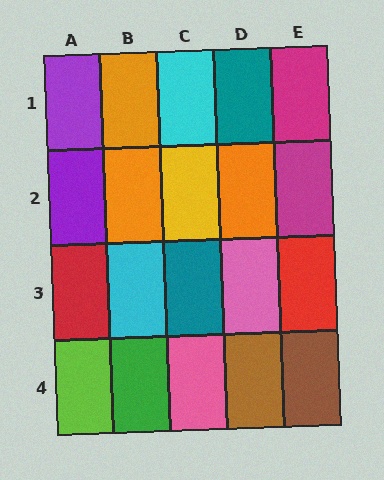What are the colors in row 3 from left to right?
Red, cyan, teal, pink, red.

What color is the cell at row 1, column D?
Teal.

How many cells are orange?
3 cells are orange.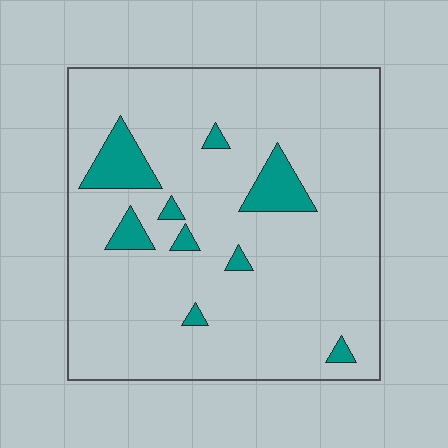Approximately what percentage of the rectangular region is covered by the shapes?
Approximately 10%.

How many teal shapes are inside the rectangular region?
9.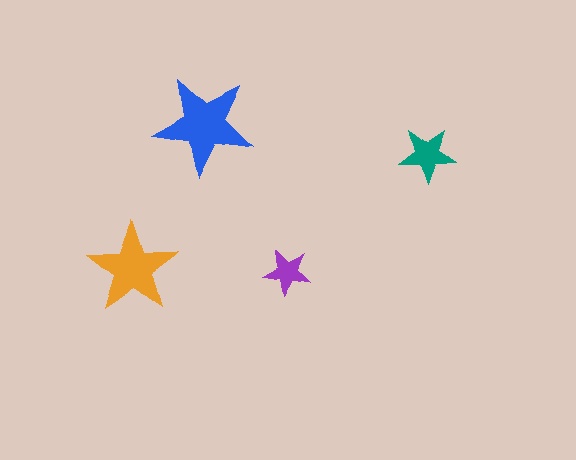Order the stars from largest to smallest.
the blue one, the orange one, the teal one, the purple one.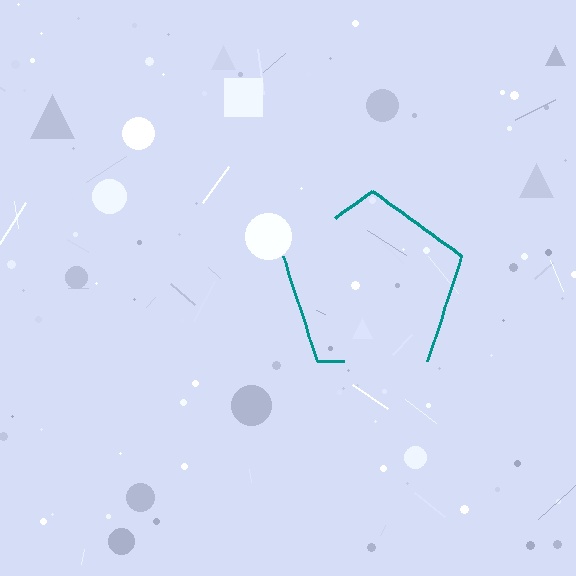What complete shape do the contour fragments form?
The contour fragments form a pentagon.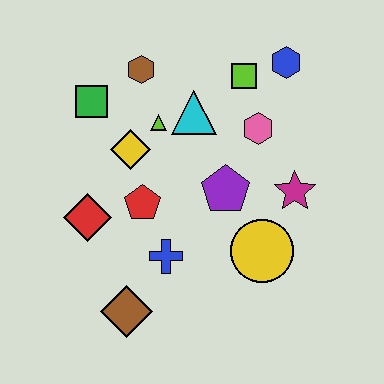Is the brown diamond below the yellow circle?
Yes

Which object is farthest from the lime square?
The brown diamond is farthest from the lime square.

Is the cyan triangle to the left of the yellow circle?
Yes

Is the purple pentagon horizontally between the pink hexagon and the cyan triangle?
Yes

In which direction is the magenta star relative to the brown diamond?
The magenta star is to the right of the brown diamond.